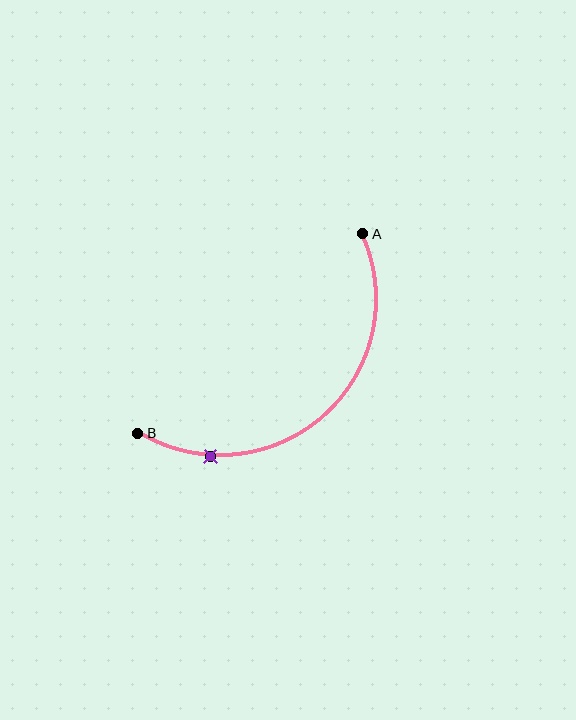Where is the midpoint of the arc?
The arc midpoint is the point on the curve farthest from the straight line joining A and B. It sits below and to the right of that line.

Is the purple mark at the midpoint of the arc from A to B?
No. The purple mark lies on the arc but is closer to endpoint B. The arc midpoint would be at the point on the curve equidistant along the arc from both A and B.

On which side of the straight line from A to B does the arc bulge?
The arc bulges below and to the right of the straight line connecting A and B.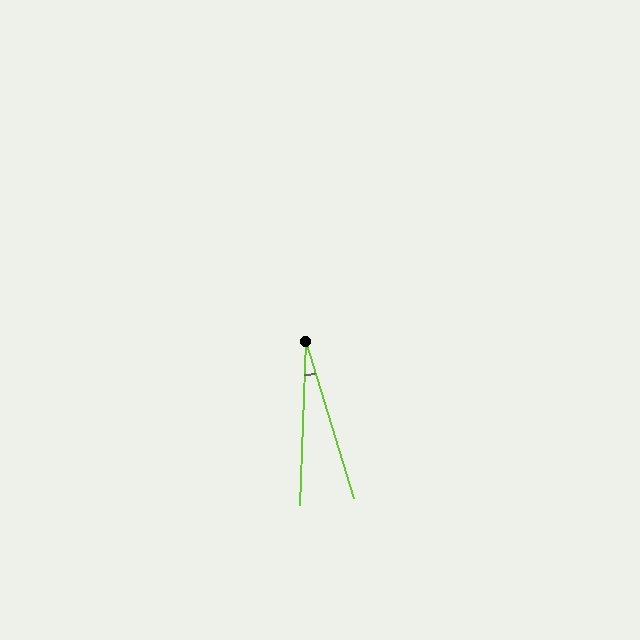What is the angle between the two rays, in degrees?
Approximately 19 degrees.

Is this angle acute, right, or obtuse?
It is acute.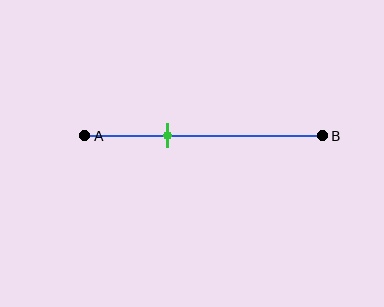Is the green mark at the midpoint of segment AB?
No, the mark is at about 35% from A, not at the 50% midpoint.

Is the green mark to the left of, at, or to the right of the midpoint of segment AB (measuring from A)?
The green mark is to the left of the midpoint of segment AB.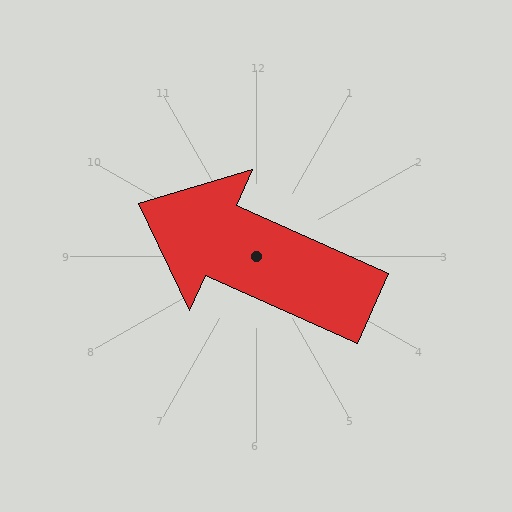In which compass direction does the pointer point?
Northwest.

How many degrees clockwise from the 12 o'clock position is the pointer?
Approximately 294 degrees.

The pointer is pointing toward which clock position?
Roughly 10 o'clock.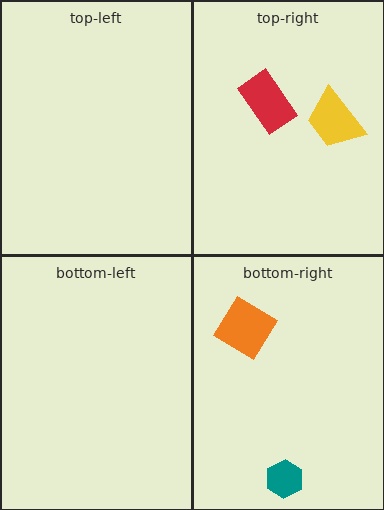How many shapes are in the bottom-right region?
2.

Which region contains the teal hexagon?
The bottom-right region.